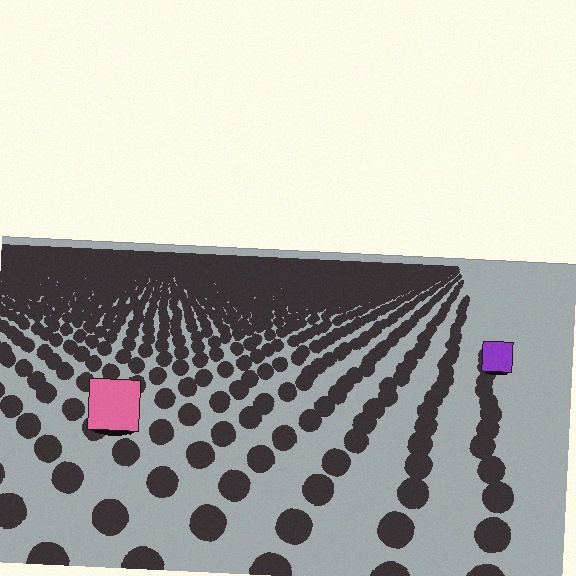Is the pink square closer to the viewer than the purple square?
Yes. The pink square is closer — you can tell from the texture gradient: the ground texture is coarser near it.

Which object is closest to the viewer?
The pink square is closest. The texture marks near it are larger and more spread out.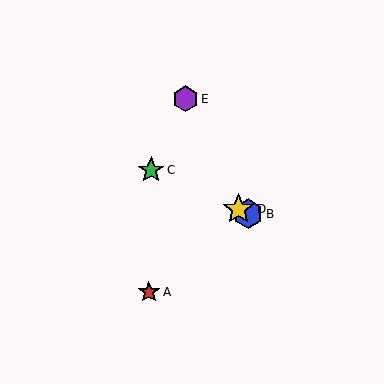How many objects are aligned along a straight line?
3 objects (B, C, D) are aligned along a straight line.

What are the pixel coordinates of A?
Object A is at (149, 292).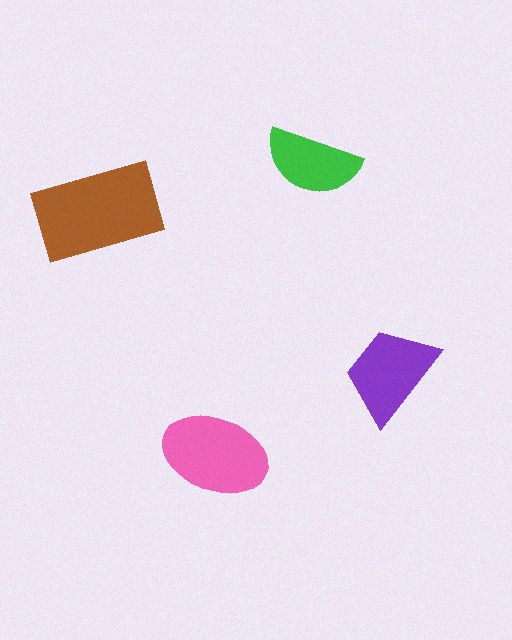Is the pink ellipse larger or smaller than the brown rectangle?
Smaller.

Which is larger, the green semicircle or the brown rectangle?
The brown rectangle.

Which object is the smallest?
The green semicircle.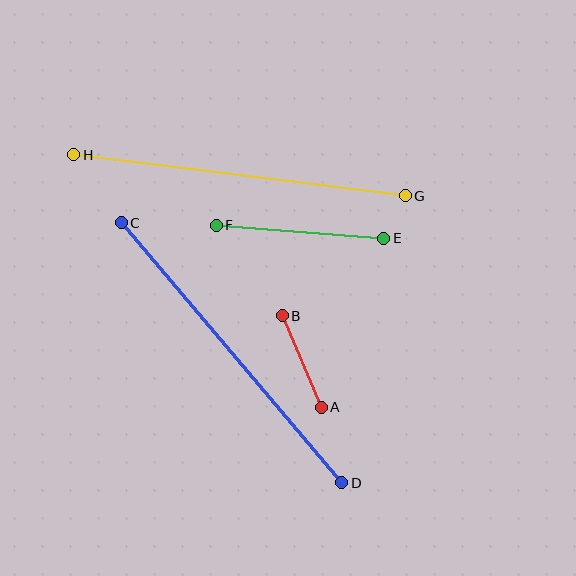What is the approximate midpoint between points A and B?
The midpoint is at approximately (302, 361) pixels.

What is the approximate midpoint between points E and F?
The midpoint is at approximately (300, 232) pixels.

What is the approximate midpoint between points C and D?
The midpoint is at approximately (231, 353) pixels.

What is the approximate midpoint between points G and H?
The midpoint is at approximately (240, 175) pixels.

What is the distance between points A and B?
The distance is approximately 99 pixels.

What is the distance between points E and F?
The distance is approximately 168 pixels.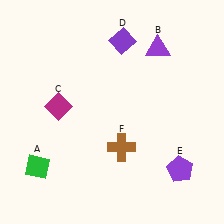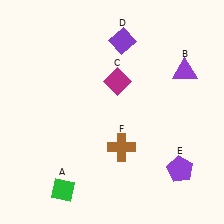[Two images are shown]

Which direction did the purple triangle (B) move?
The purple triangle (B) moved right.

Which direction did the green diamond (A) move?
The green diamond (A) moved right.